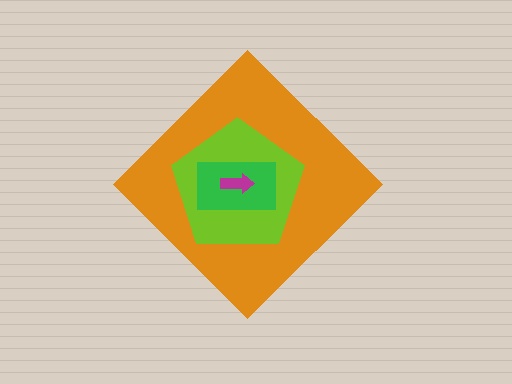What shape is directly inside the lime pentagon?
The green rectangle.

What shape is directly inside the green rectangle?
The magenta arrow.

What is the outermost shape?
The orange diamond.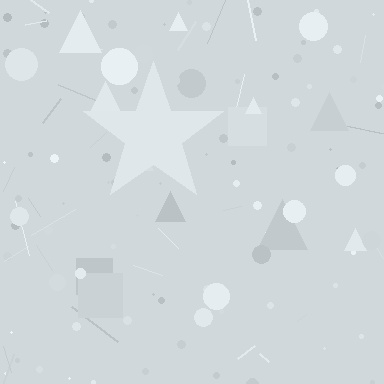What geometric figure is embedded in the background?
A star is embedded in the background.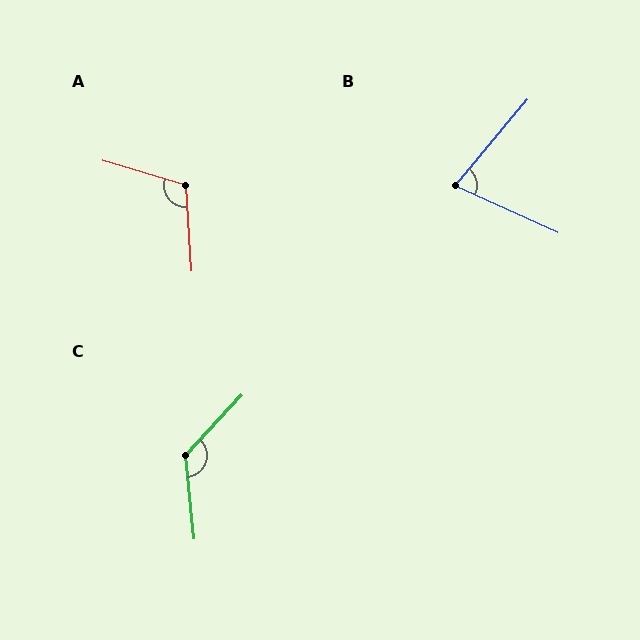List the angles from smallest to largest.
B (75°), A (110°), C (131°).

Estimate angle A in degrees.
Approximately 110 degrees.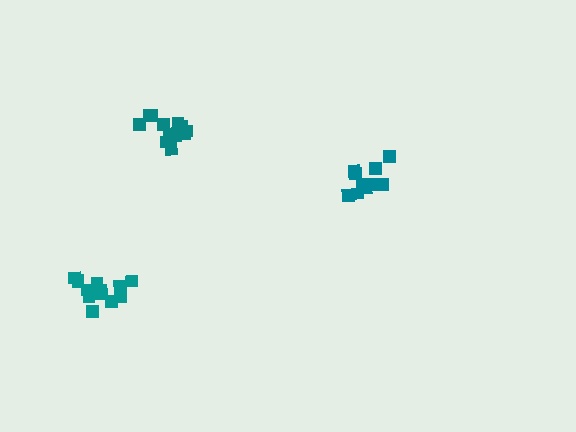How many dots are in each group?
Group 1: 12 dots, Group 2: 12 dots, Group 3: 12 dots (36 total).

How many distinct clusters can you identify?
There are 3 distinct clusters.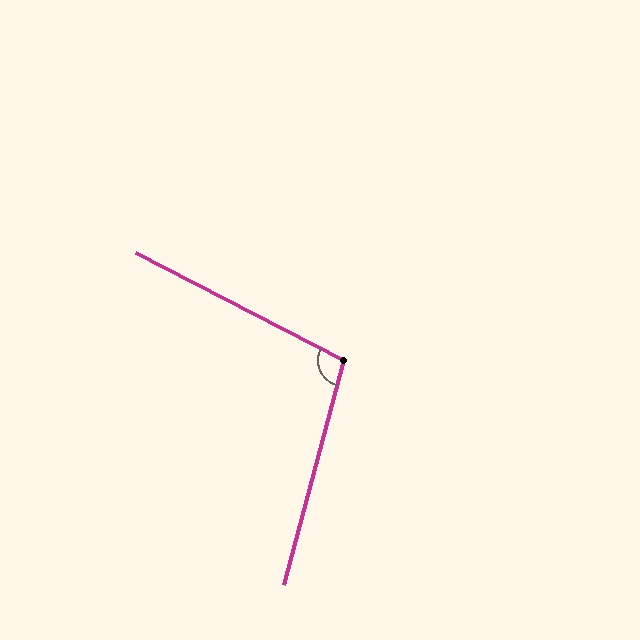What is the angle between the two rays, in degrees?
Approximately 102 degrees.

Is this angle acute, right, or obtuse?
It is obtuse.